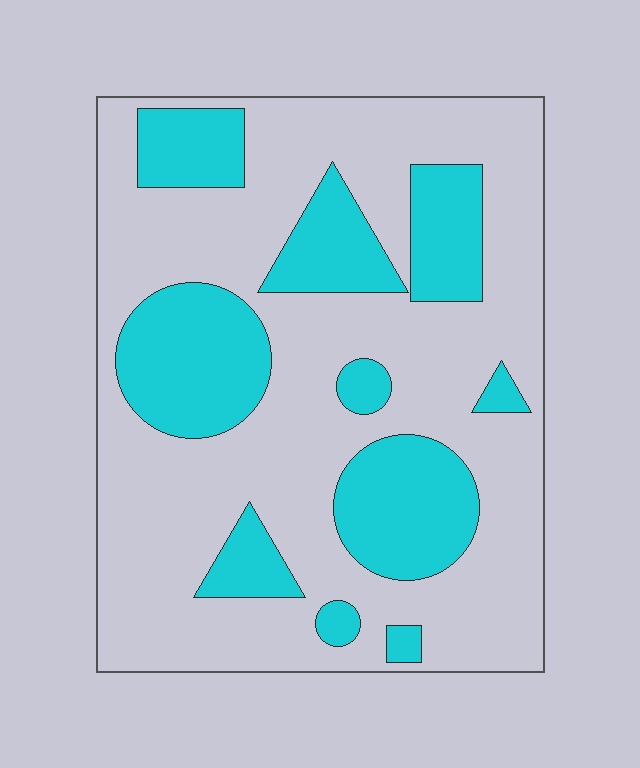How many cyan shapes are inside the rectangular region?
10.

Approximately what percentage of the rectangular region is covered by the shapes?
Approximately 30%.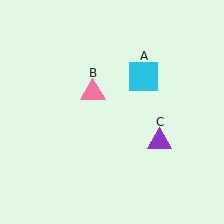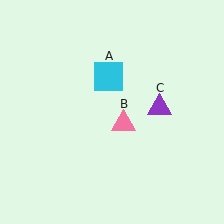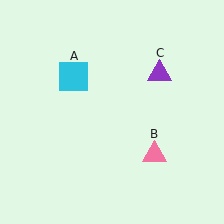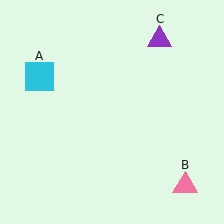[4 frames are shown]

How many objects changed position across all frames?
3 objects changed position: cyan square (object A), pink triangle (object B), purple triangle (object C).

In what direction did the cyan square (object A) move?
The cyan square (object A) moved left.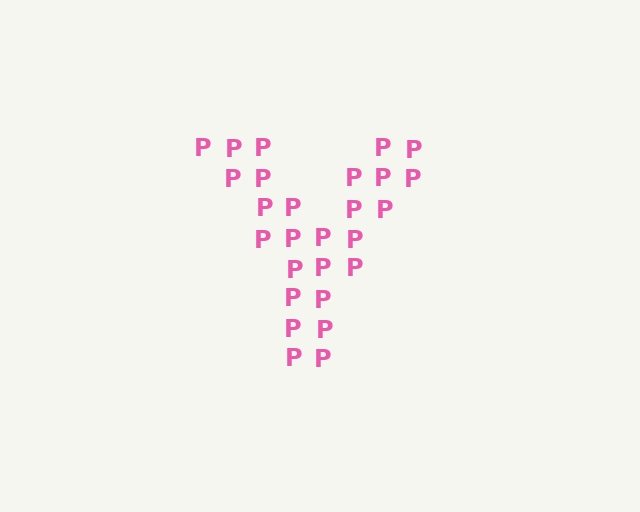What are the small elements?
The small elements are letter P's.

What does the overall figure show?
The overall figure shows the letter Y.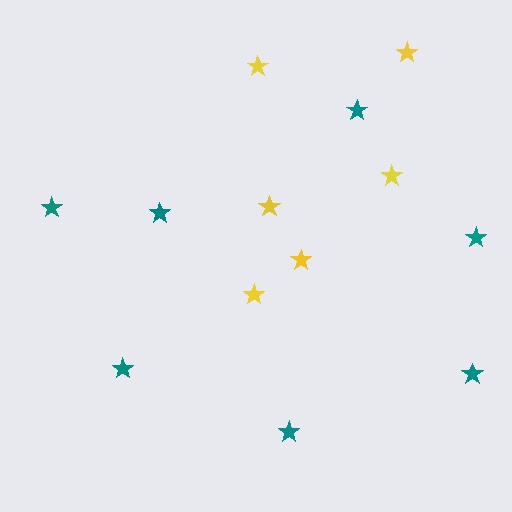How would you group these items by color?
There are 2 groups: one group of yellow stars (6) and one group of teal stars (7).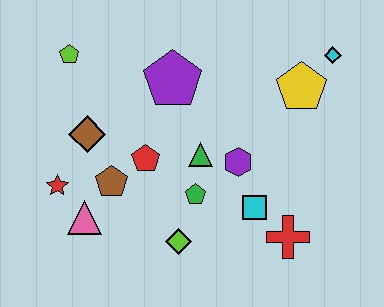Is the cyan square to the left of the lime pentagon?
No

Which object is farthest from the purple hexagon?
The lime pentagon is farthest from the purple hexagon.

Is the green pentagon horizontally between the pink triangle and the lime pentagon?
No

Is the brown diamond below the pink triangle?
No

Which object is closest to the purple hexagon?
The green triangle is closest to the purple hexagon.